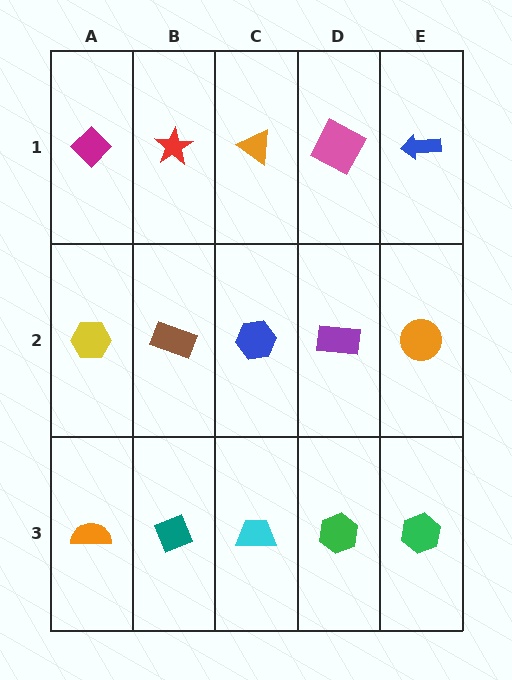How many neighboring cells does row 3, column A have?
2.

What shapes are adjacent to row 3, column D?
A purple rectangle (row 2, column D), a cyan trapezoid (row 3, column C), a green hexagon (row 3, column E).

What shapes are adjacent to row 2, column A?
A magenta diamond (row 1, column A), an orange semicircle (row 3, column A), a brown rectangle (row 2, column B).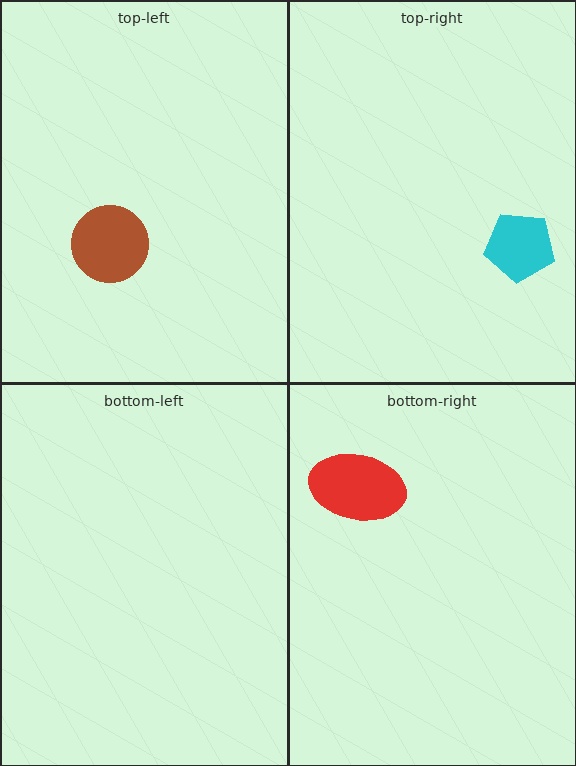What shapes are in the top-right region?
The cyan pentagon.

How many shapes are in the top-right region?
1.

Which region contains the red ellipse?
The bottom-right region.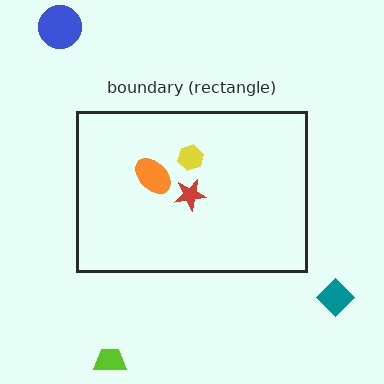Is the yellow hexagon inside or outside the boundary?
Inside.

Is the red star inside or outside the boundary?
Inside.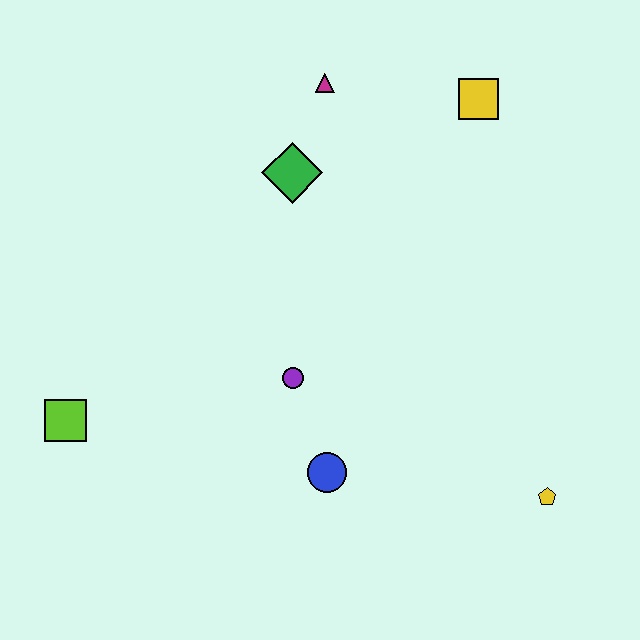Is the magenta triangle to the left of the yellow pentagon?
Yes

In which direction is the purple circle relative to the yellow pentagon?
The purple circle is to the left of the yellow pentagon.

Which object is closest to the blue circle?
The purple circle is closest to the blue circle.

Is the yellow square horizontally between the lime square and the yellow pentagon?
Yes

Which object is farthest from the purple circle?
The yellow square is farthest from the purple circle.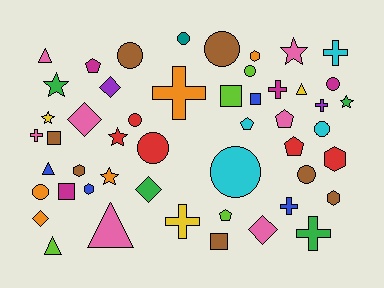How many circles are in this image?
There are 11 circles.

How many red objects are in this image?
There are 5 red objects.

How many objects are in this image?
There are 50 objects.